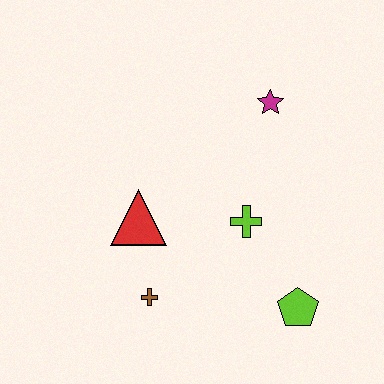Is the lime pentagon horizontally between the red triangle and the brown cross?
No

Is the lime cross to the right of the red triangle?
Yes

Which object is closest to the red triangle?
The brown cross is closest to the red triangle.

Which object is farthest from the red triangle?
The lime pentagon is farthest from the red triangle.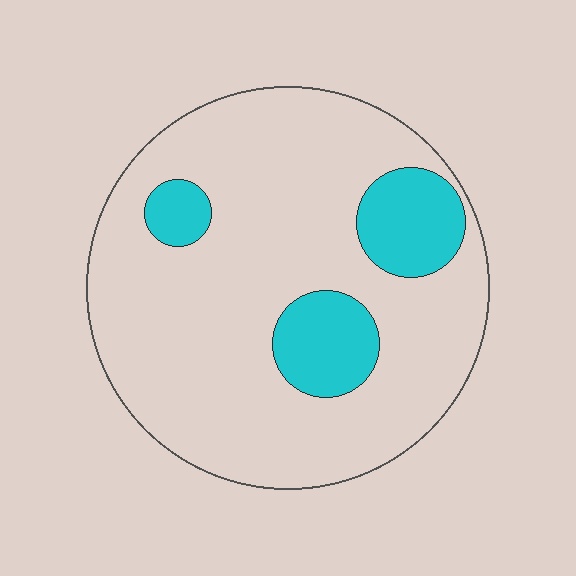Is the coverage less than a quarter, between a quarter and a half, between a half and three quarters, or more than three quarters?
Less than a quarter.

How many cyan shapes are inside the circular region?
3.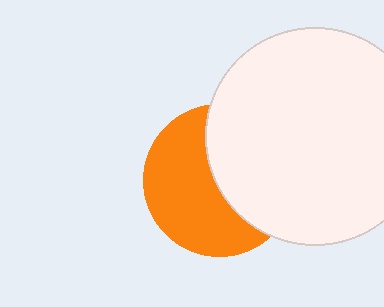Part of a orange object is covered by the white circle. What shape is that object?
It is a circle.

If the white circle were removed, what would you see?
You would see the complete orange circle.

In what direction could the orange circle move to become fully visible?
The orange circle could move left. That would shift it out from behind the white circle entirely.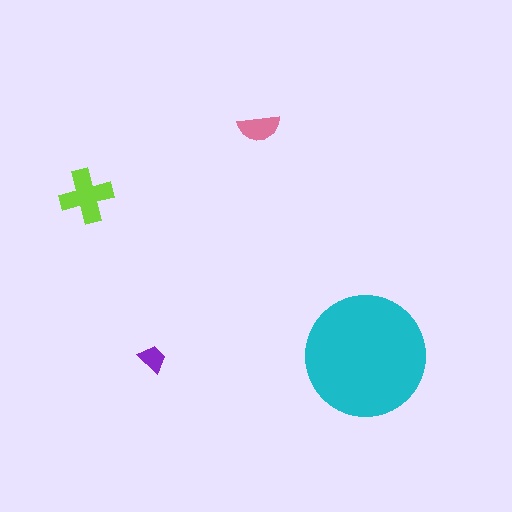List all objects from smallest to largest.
The purple trapezoid, the pink semicircle, the lime cross, the cyan circle.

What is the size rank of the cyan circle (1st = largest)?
1st.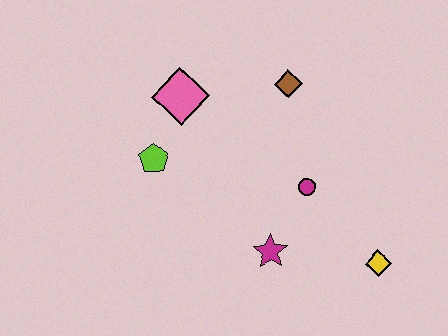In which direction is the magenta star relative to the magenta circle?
The magenta star is below the magenta circle.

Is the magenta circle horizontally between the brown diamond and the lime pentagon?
No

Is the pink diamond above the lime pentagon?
Yes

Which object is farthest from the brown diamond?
The yellow diamond is farthest from the brown diamond.